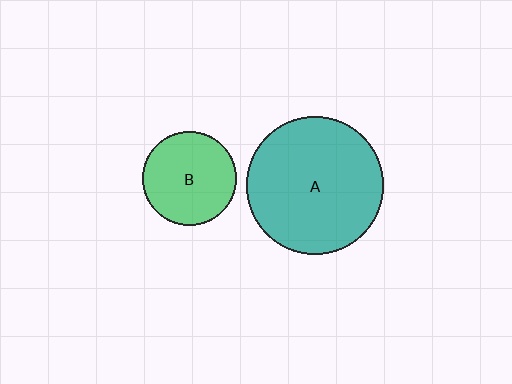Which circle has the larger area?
Circle A (teal).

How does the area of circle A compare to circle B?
Approximately 2.1 times.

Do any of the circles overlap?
No, none of the circles overlap.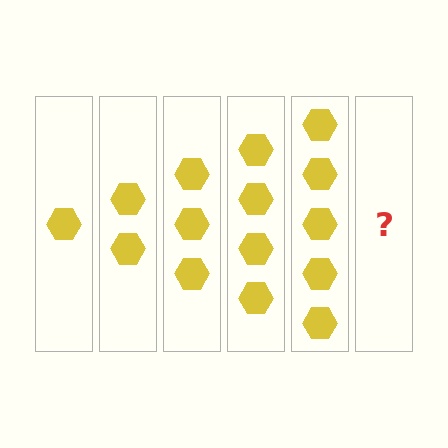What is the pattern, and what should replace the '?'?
The pattern is that each step adds one more hexagon. The '?' should be 6 hexagons.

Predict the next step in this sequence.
The next step is 6 hexagons.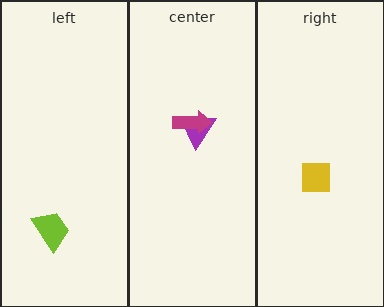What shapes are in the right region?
The yellow square.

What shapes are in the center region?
The purple triangle, the magenta arrow.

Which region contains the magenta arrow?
The center region.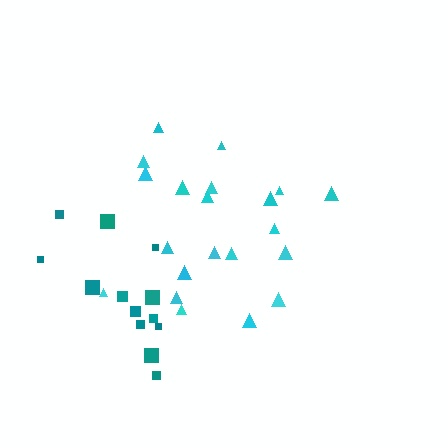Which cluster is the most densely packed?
Cyan.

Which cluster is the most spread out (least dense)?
Teal.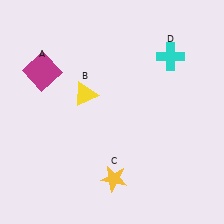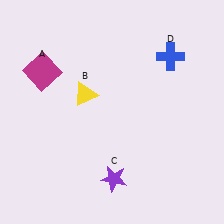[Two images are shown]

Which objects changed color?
C changed from yellow to purple. D changed from cyan to blue.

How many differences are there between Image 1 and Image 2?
There are 2 differences between the two images.